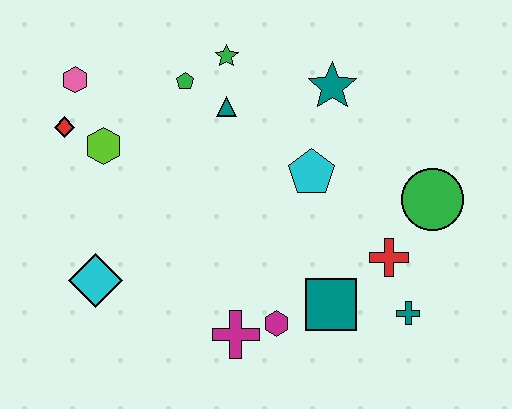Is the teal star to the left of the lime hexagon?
No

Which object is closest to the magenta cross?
The magenta hexagon is closest to the magenta cross.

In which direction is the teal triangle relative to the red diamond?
The teal triangle is to the right of the red diamond.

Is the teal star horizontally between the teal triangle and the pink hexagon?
No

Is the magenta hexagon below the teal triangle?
Yes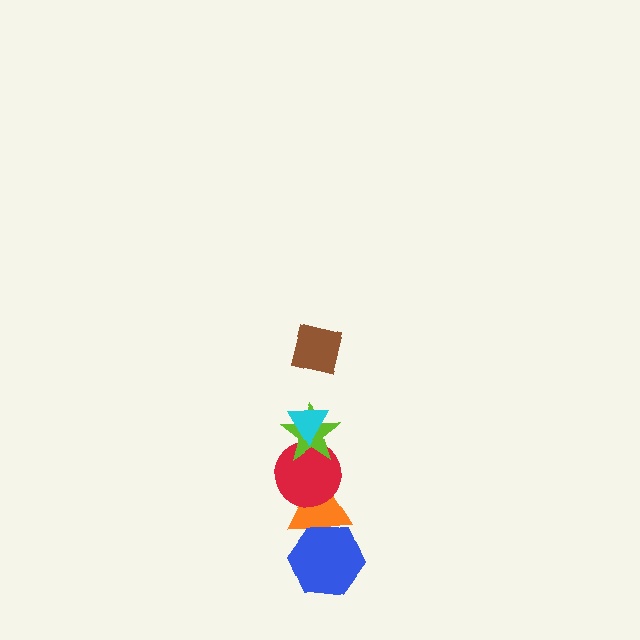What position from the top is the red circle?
The red circle is 4th from the top.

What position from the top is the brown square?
The brown square is 1st from the top.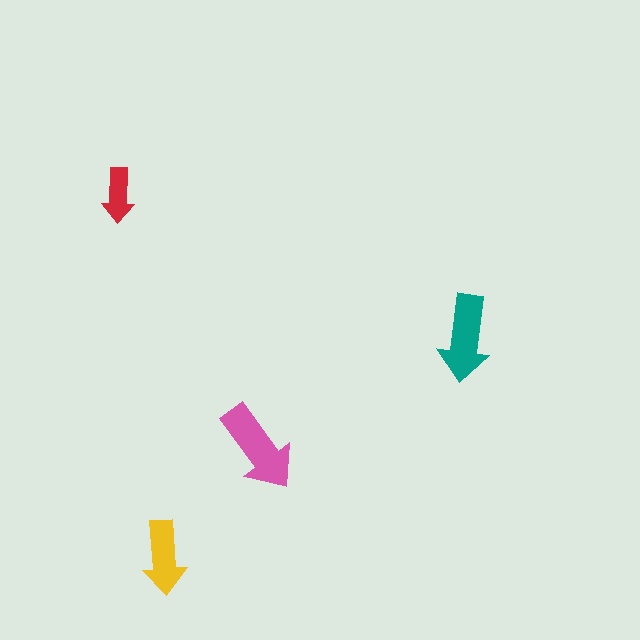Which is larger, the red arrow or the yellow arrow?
The yellow one.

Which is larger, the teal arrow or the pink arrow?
The pink one.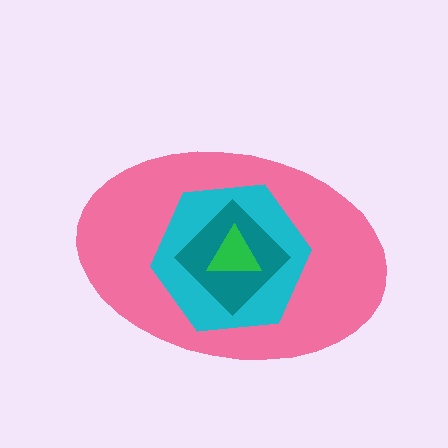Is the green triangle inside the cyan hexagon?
Yes.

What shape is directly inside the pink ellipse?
The cyan hexagon.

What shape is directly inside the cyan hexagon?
The teal diamond.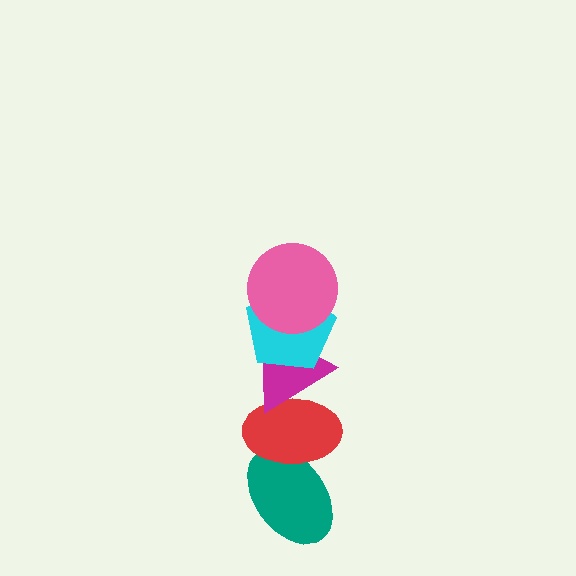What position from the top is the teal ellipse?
The teal ellipse is 5th from the top.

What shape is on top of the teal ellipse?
The red ellipse is on top of the teal ellipse.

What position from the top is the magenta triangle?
The magenta triangle is 3rd from the top.